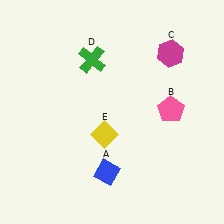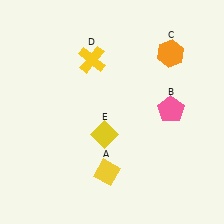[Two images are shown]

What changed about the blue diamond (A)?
In Image 1, A is blue. In Image 2, it changed to yellow.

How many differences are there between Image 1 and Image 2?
There are 3 differences between the two images.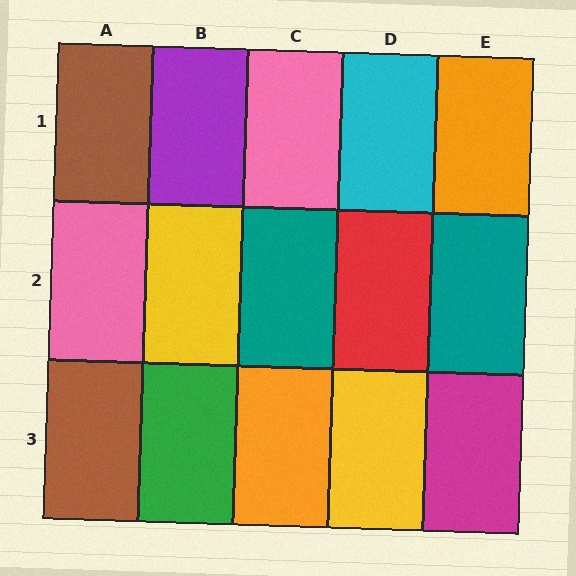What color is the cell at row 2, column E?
Teal.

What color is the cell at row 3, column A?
Brown.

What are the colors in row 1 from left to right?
Brown, purple, pink, cyan, orange.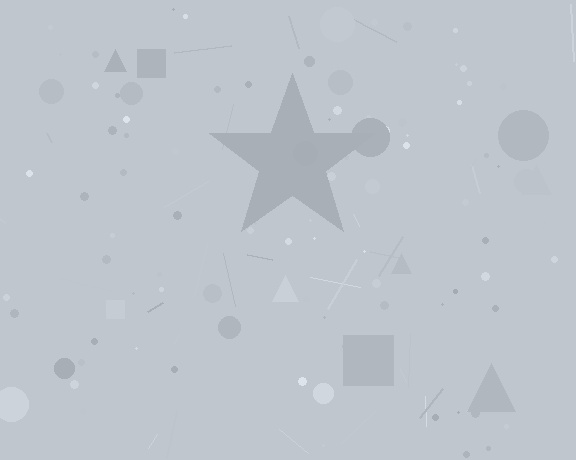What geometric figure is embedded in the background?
A star is embedded in the background.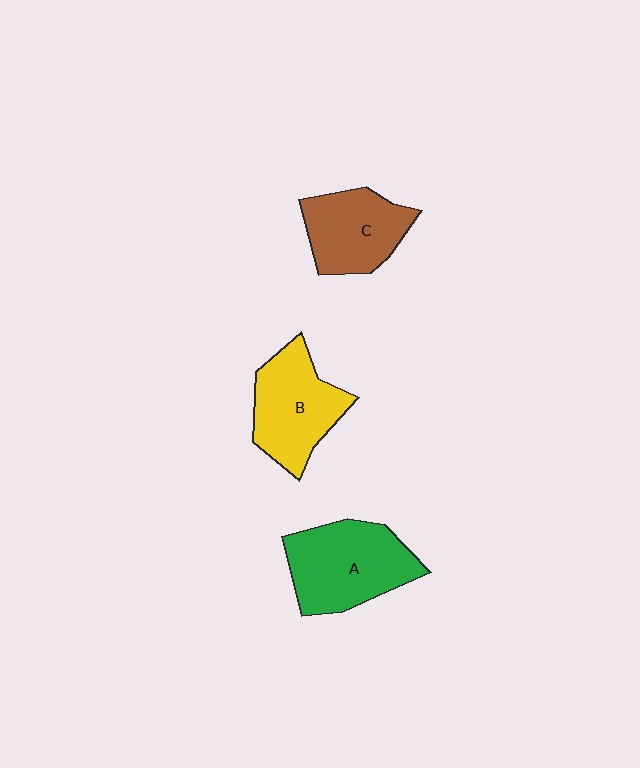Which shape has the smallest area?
Shape C (brown).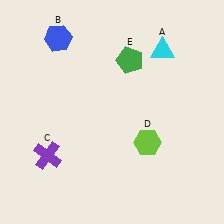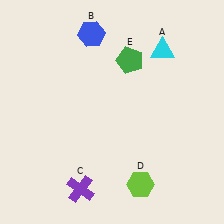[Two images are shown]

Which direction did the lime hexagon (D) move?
The lime hexagon (D) moved down.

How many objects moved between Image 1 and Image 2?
3 objects moved between the two images.